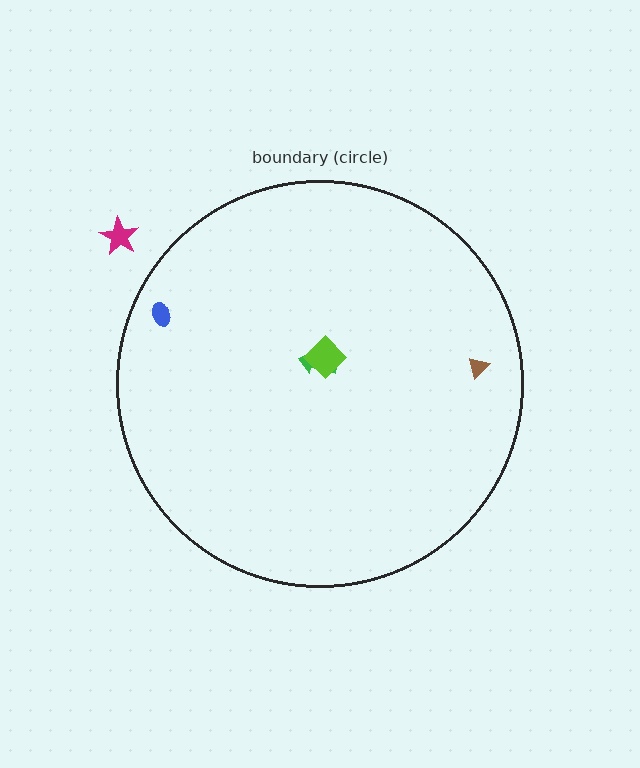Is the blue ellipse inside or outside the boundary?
Inside.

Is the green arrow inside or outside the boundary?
Inside.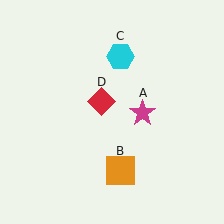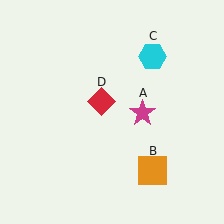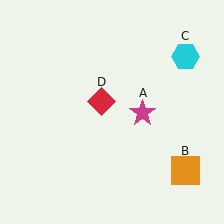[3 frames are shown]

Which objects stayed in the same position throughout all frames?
Magenta star (object A) and red diamond (object D) remained stationary.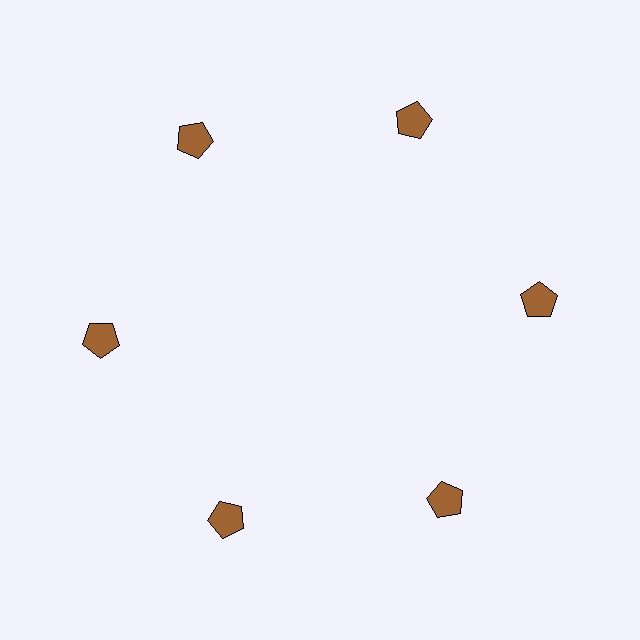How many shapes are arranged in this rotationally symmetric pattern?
There are 6 shapes, arranged in 6 groups of 1.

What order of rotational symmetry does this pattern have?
This pattern has 6-fold rotational symmetry.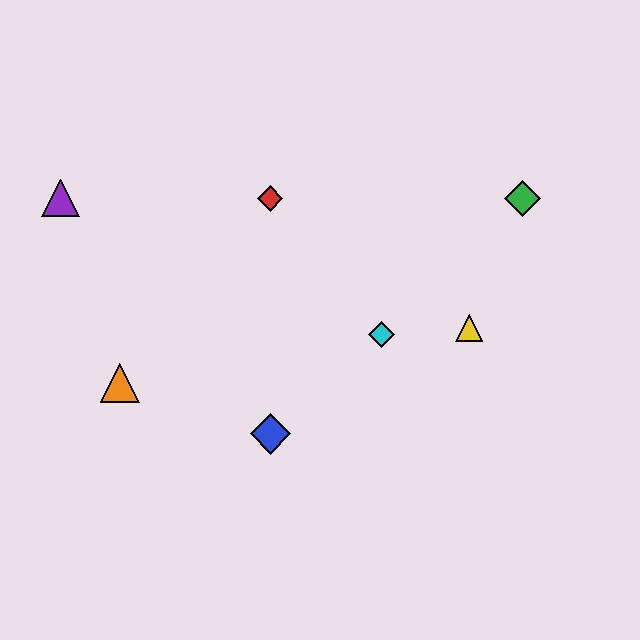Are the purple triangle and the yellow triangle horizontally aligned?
No, the purple triangle is at y≈198 and the yellow triangle is at y≈328.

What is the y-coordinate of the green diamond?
The green diamond is at y≈198.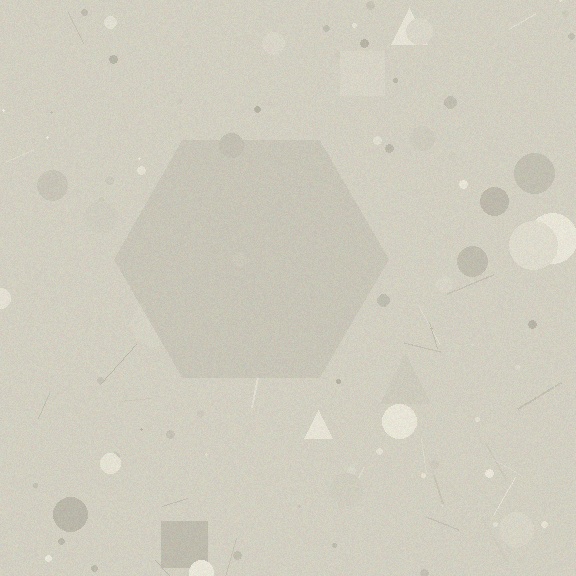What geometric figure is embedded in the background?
A hexagon is embedded in the background.